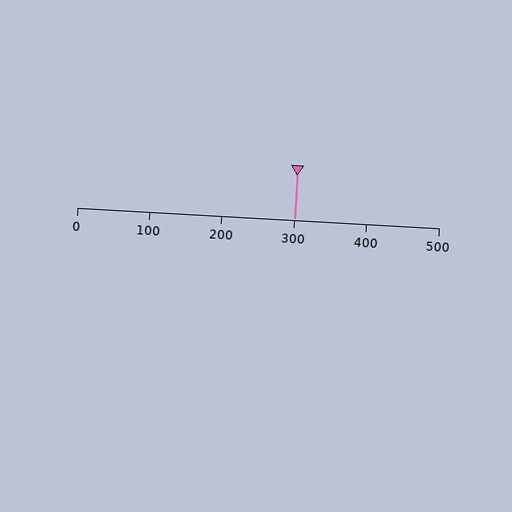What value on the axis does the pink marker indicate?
The marker indicates approximately 300.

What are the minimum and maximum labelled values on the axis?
The axis runs from 0 to 500.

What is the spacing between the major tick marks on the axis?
The major ticks are spaced 100 apart.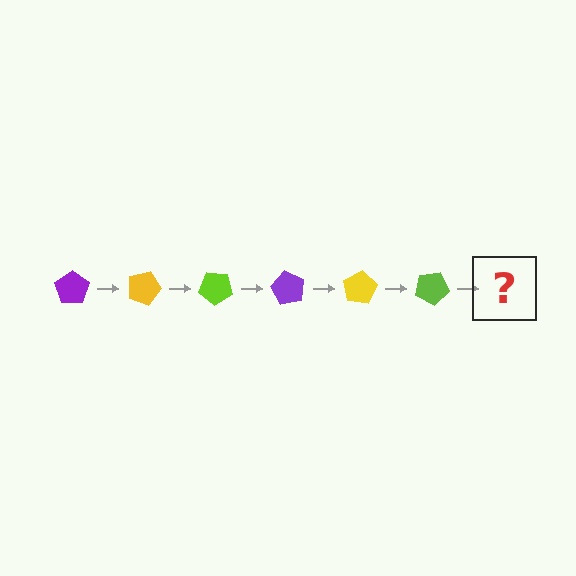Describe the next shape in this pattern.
It should be a purple pentagon, rotated 120 degrees from the start.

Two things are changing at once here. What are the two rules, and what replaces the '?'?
The two rules are that it rotates 20 degrees each step and the color cycles through purple, yellow, and lime. The '?' should be a purple pentagon, rotated 120 degrees from the start.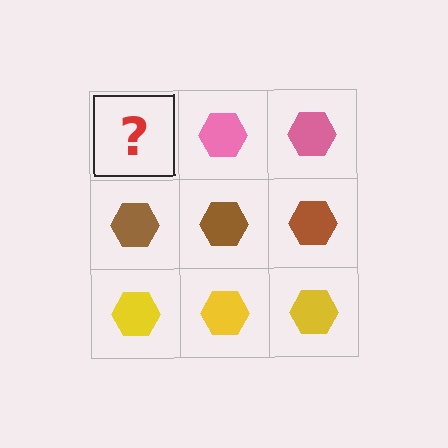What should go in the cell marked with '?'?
The missing cell should contain a pink hexagon.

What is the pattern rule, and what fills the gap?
The rule is that each row has a consistent color. The gap should be filled with a pink hexagon.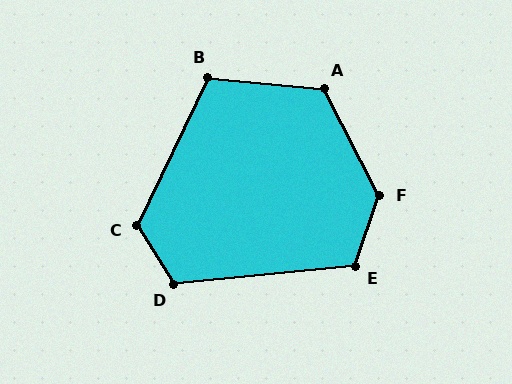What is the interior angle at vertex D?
Approximately 116 degrees (obtuse).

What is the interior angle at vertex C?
Approximately 122 degrees (obtuse).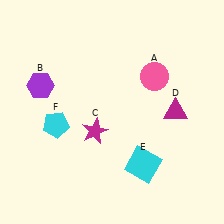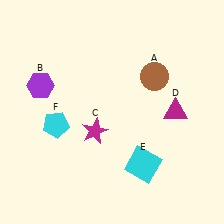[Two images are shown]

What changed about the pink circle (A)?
In Image 1, A is pink. In Image 2, it changed to brown.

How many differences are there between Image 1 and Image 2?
There is 1 difference between the two images.